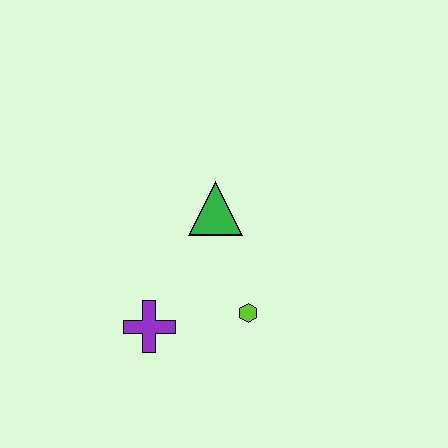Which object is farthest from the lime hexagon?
The green triangle is farthest from the lime hexagon.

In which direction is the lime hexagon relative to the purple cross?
The lime hexagon is to the right of the purple cross.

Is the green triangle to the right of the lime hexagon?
No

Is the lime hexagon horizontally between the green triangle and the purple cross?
No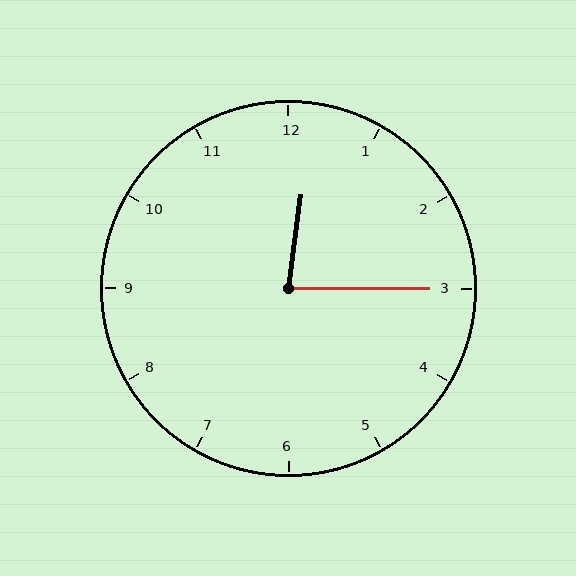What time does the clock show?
12:15.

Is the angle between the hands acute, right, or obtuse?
It is acute.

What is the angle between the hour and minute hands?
Approximately 82 degrees.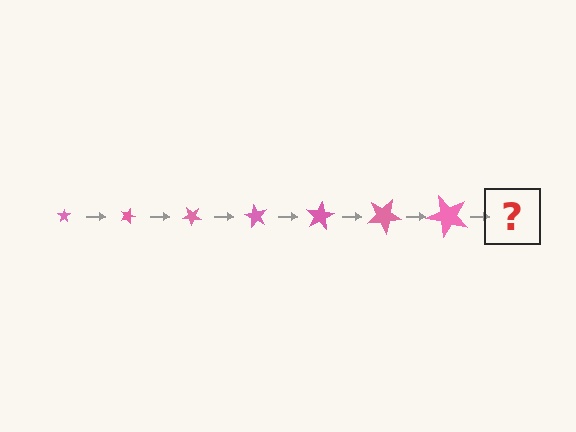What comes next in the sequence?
The next element should be a star, larger than the previous one and rotated 140 degrees from the start.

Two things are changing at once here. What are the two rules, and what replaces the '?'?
The two rules are that the star grows larger each step and it rotates 20 degrees each step. The '?' should be a star, larger than the previous one and rotated 140 degrees from the start.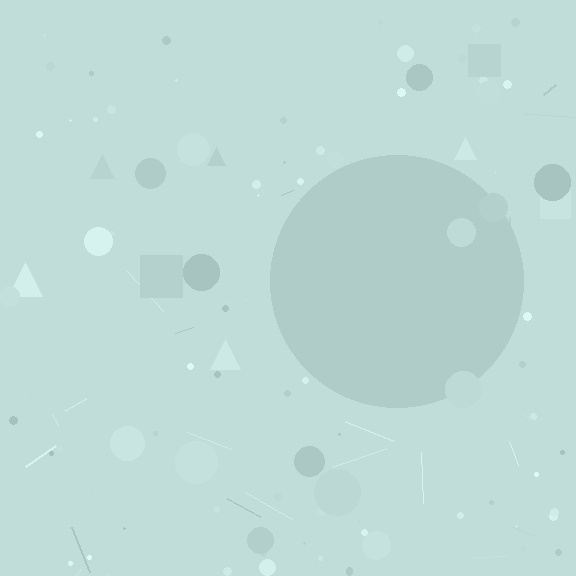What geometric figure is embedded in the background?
A circle is embedded in the background.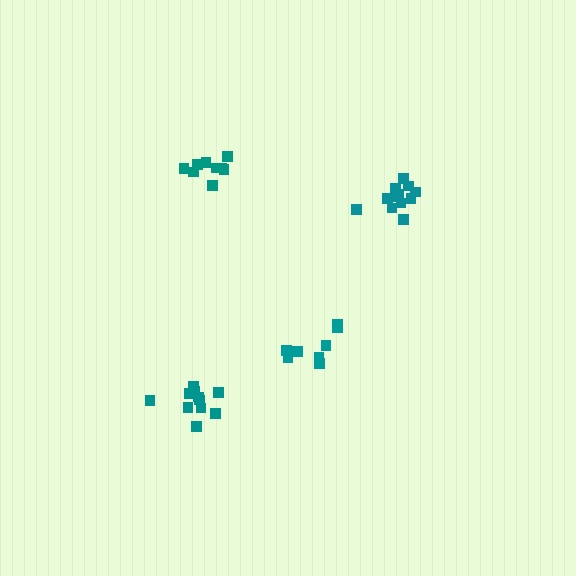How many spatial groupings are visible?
There are 4 spatial groupings.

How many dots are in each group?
Group 1: 9 dots, Group 2: 8 dots, Group 3: 11 dots, Group 4: 12 dots (40 total).